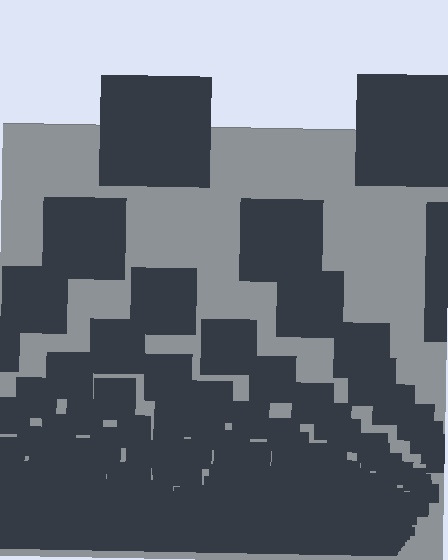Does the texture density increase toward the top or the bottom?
Density increases toward the bottom.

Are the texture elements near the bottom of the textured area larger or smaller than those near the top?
Smaller. The gradient is inverted — elements near the bottom are smaller and denser.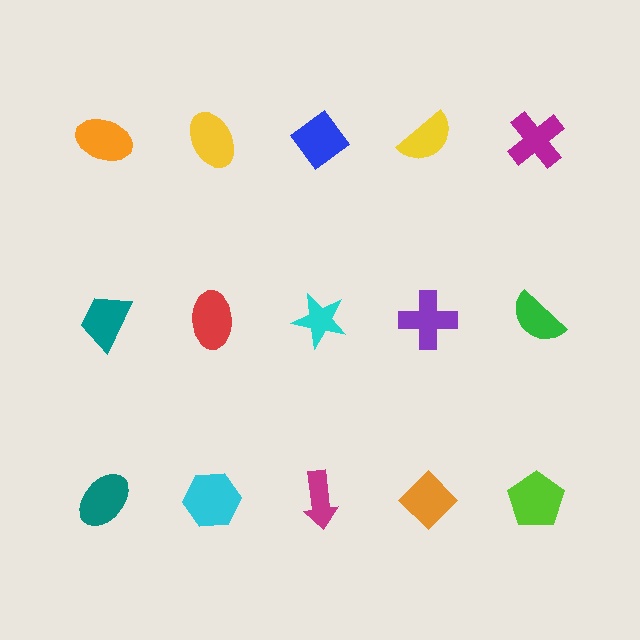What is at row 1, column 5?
A magenta cross.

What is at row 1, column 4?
A yellow semicircle.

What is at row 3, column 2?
A cyan hexagon.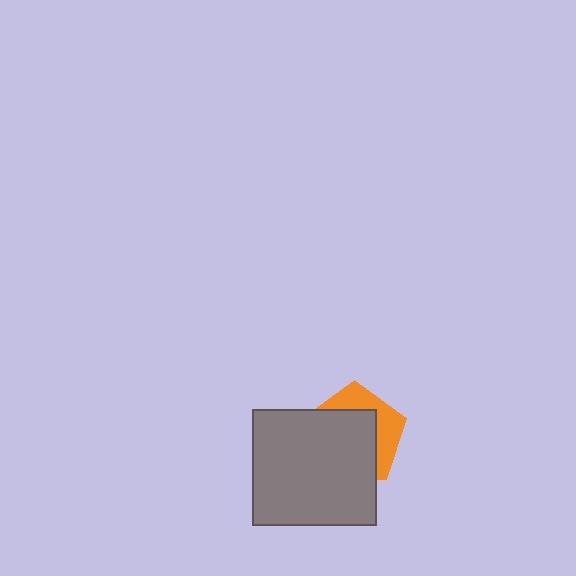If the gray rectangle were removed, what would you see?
You would see the complete orange pentagon.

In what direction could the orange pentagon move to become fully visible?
The orange pentagon could move toward the upper-right. That would shift it out from behind the gray rectangle entirely.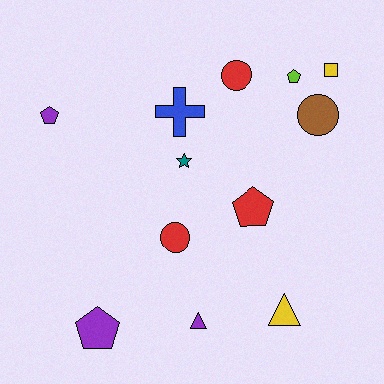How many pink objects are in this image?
There are no pink objects.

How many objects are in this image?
There are 12 objects.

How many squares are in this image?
There is 1 square.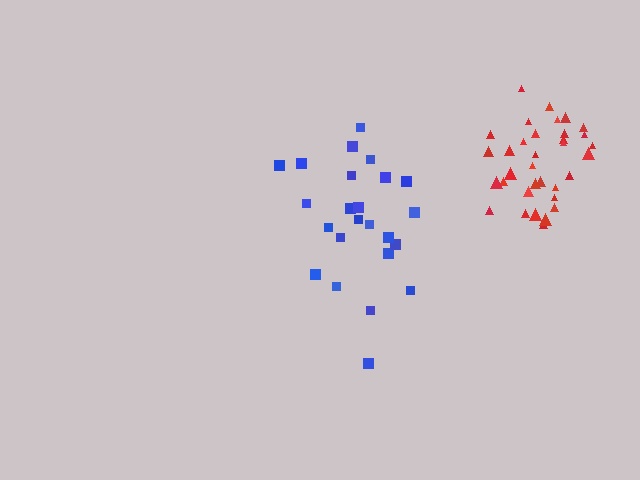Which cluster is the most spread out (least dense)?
Blue.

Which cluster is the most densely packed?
Red.